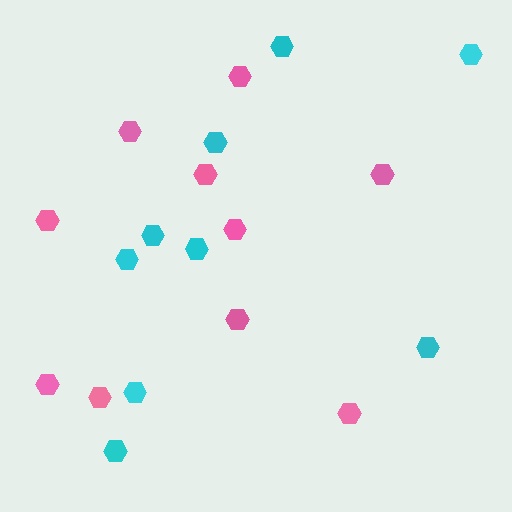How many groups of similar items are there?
There are 2 groups: one group of cyan hexagons (9) and one group of pink hexagons (10).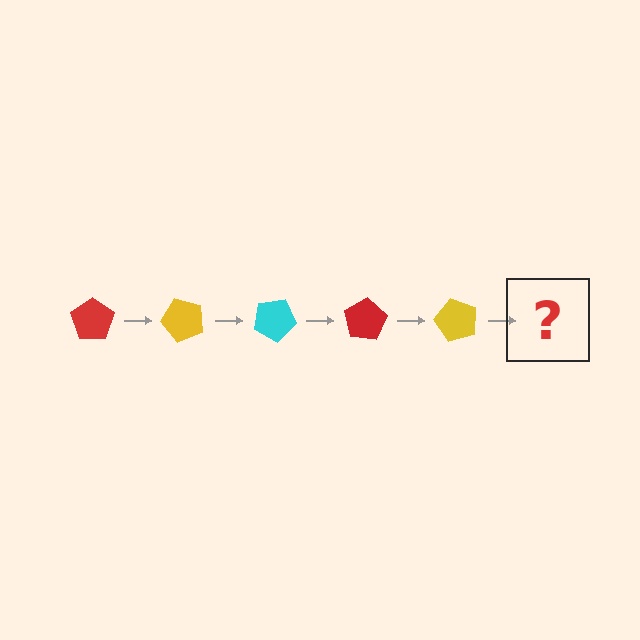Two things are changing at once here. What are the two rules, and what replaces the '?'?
The two rules are that it rotates 50 degrees each step and the color cycles through red, yellow, and cyan. The '?' should be a cyan pentagon, rotated 250 degrees from the start.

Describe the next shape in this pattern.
It should be a cyan pentagon, rotated 250 degrees from the start.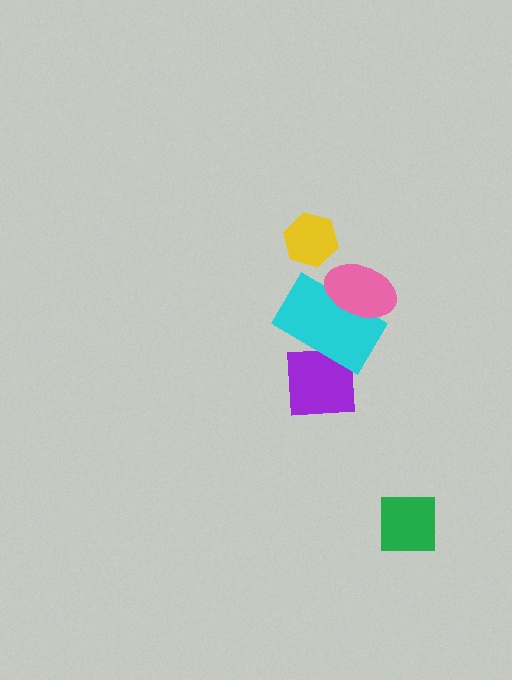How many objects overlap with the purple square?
1 object overlaps with the purple square.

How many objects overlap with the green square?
0 objects overlap with the green square.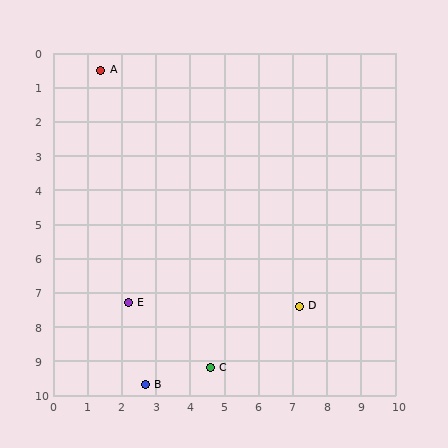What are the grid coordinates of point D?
Point D is at approximately (7.2, 7.4).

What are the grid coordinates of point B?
Point B is at approximately (2.7, 9.7).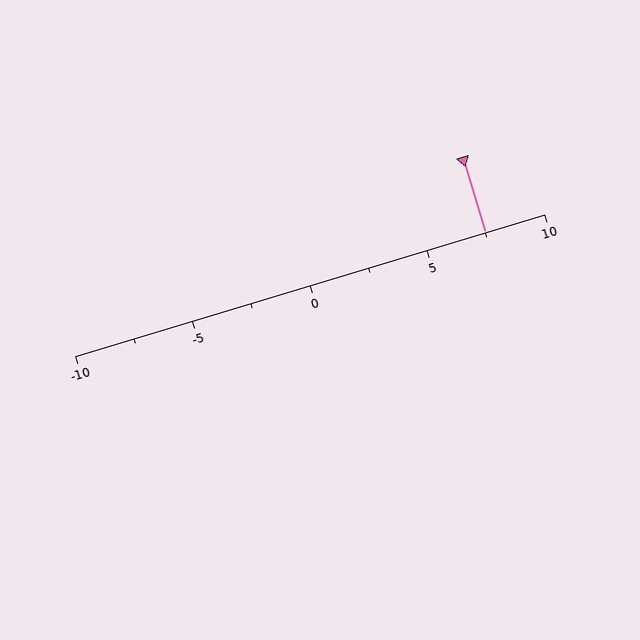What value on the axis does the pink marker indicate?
The marker indicates approximately 7.5.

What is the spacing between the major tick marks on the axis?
The major ticks are spaced 5 apart.